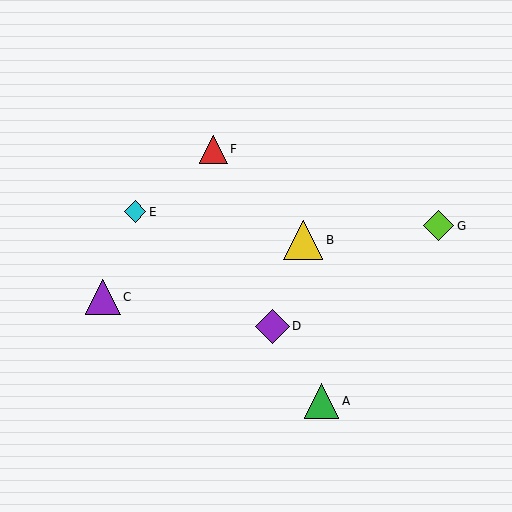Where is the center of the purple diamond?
The center of the purple diamond is at (272, 326).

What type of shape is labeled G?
Shape G is a lime diamond.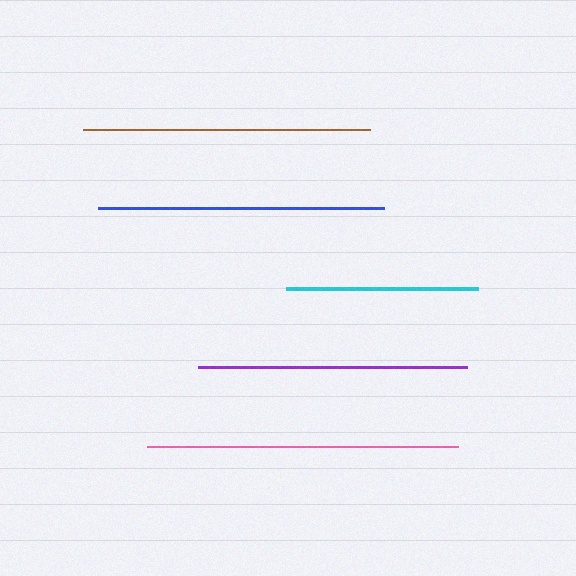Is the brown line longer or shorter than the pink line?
The pink line is longer than the brown line.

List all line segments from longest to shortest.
From longest to shortest: pink, brown, blue, purple, cyan.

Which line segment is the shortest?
The cyan line is the shortest at approximately 192 pixels.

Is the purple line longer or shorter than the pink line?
The pink line is longer than the purple line.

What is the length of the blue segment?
The blue segment is approximately 285 pixels long.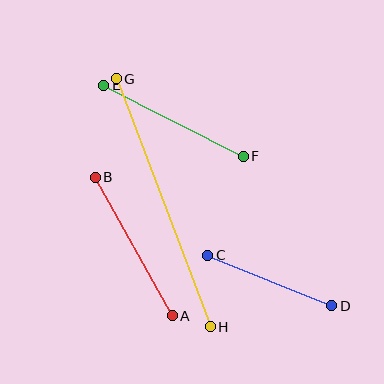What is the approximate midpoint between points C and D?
The midpoint is at approximately (270, 281) pixels.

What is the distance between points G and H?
The distance is approximately 265 pixels.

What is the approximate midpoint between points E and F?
The midpoint is at approximately (174, 121) pixels.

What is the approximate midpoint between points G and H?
The midpoint is at approximately (163, 203) pixels.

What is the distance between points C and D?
The distance is approximately 134 pixels.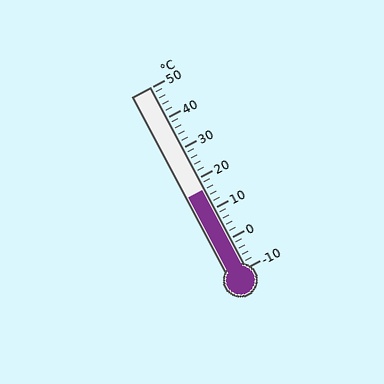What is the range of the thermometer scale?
The thermometer scale ranges from -10°C to 50°C.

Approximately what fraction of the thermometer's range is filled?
The thermometer is filled to approximately 45% of its range.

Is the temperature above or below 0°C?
The temperature is above 0°C.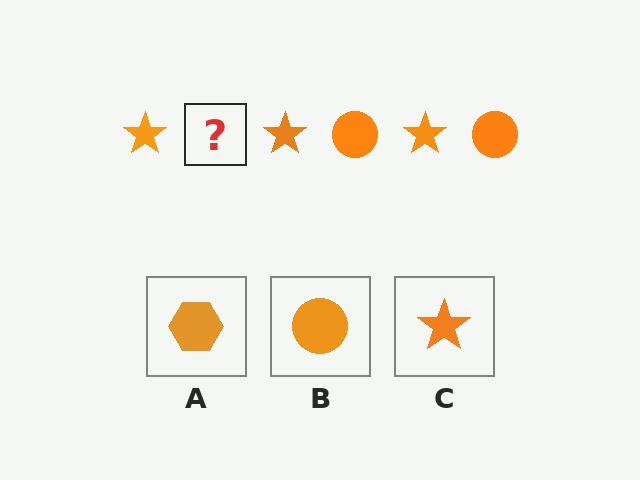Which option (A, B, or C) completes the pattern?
B.